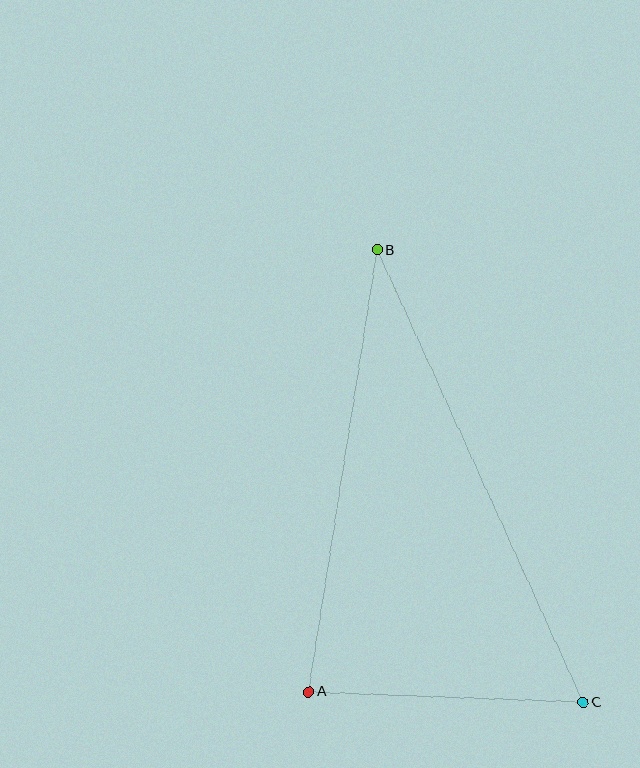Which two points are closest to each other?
Points A and C are closest to each other.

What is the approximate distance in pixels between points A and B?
The distance between A and B is approximately 447 pixels.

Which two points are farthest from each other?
Points B and C are farthest from each other.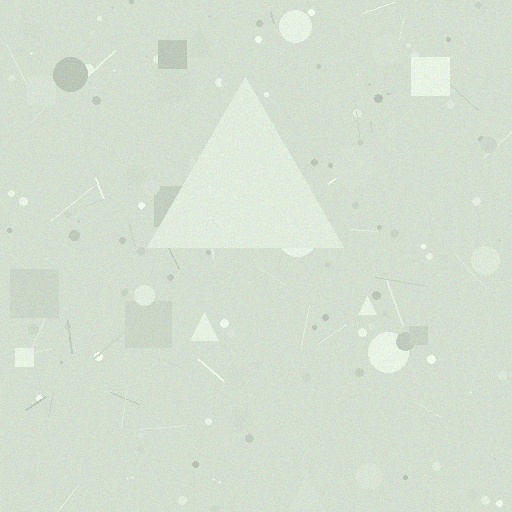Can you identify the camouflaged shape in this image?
The camouflaged shape is a triangle.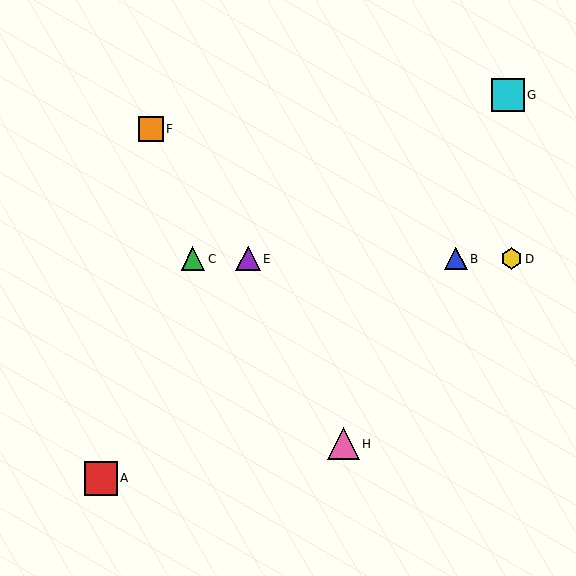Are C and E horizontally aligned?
Yes, both are at y≈259.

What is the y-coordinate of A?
Object A is at y≈478.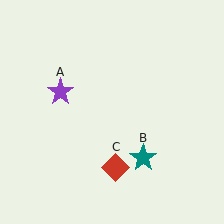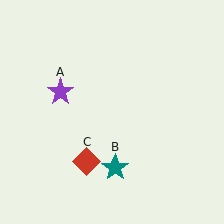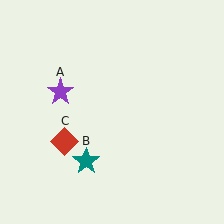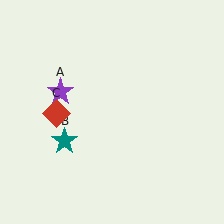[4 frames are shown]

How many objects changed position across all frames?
2 objects changed position: teal star (object B), red diamond (object C).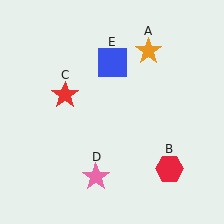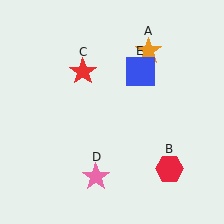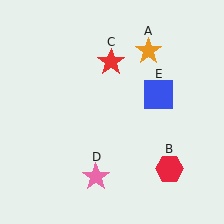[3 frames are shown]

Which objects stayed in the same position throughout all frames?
Orange star (object A) and red hexagon (object B) and pink star (object D) remained stationary.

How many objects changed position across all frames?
2 objects changed position: red star (object C), blue square (object E).